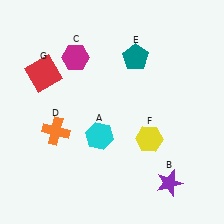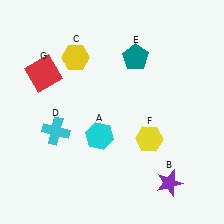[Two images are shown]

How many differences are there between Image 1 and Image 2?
There are 2 differences between the two images.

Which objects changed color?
C changed from magenta to yellow. D changed from orange to cyan.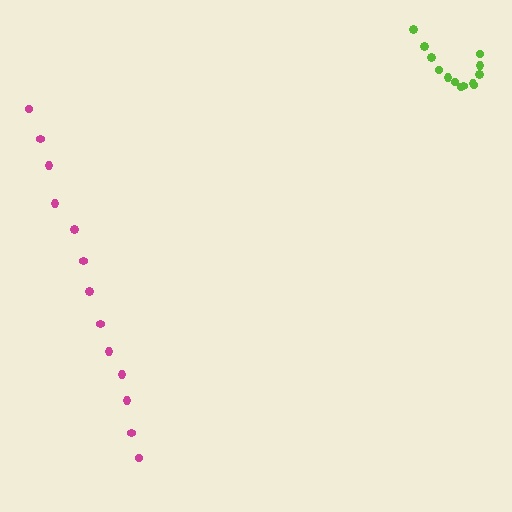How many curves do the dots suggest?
There are 2 distinct paths.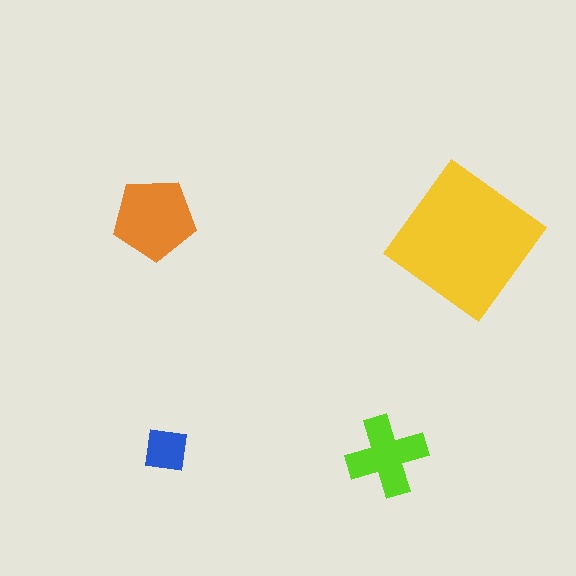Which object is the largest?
The yellow diamond.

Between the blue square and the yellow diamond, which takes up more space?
The yellow diamond.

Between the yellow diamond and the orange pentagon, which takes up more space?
The yellow diamond.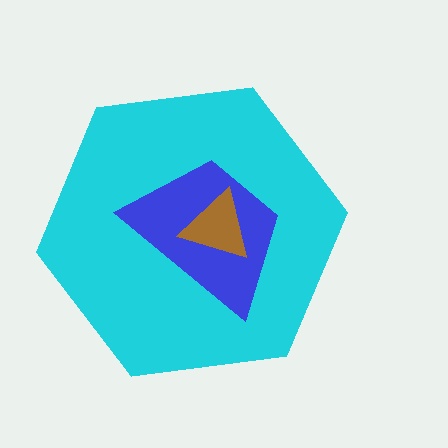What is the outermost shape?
The cyan hexagon.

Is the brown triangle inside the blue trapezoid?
Yes.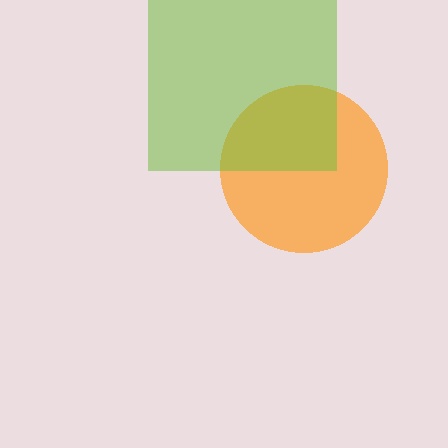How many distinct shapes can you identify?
There are 2 distinct shapes: an orange circle, a lime square.